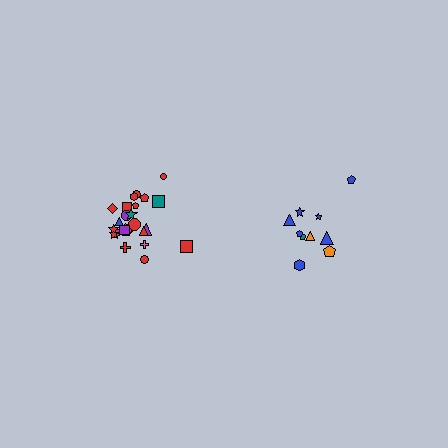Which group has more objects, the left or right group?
The left group.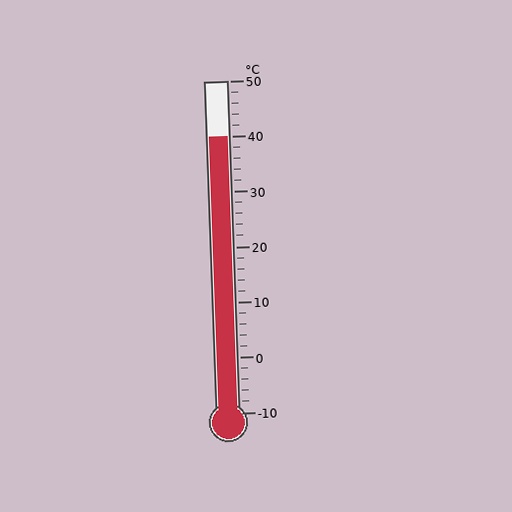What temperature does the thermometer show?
The thermometer shows approximately 40°C.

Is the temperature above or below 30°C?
The temperature is above 30°C.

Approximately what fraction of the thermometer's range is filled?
The thermometer is filled to approximately 85% of its range.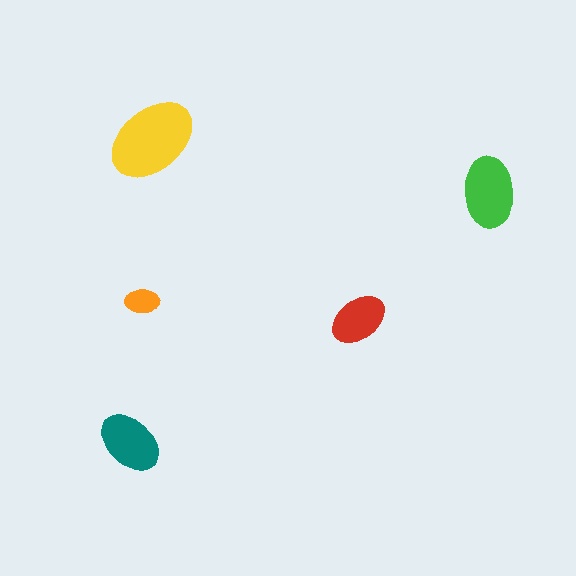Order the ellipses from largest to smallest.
the yellow one, the green one, the teal one, the red one, the orange one.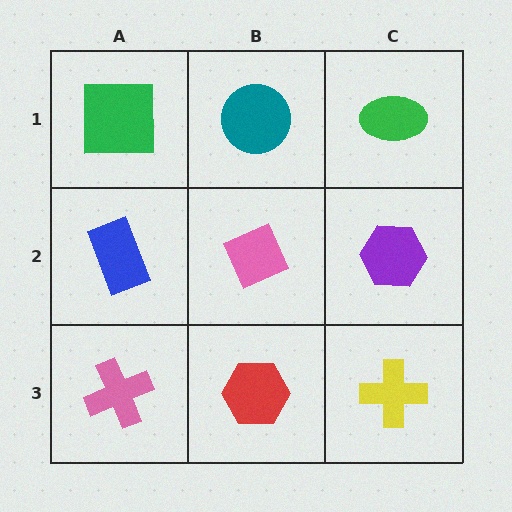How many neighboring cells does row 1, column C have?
2.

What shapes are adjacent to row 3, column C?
A purple hexagon (row 2, column C), a red hexagon (row 3, column B).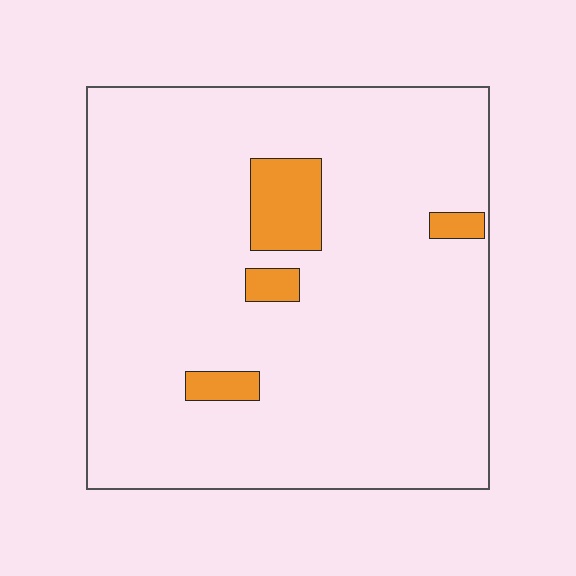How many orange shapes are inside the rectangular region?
4.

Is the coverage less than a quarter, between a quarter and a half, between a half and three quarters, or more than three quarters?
Less than a quarter.